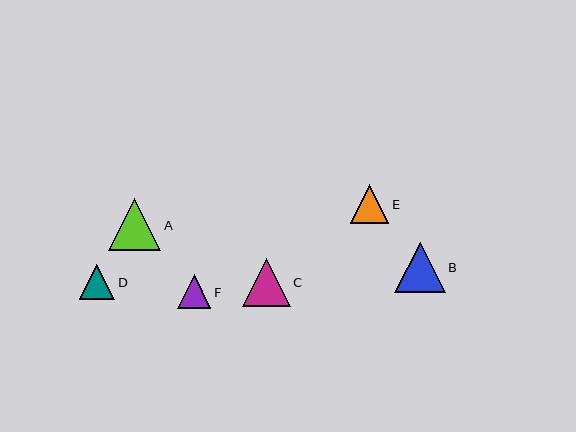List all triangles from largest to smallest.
From largest to smallest: A, B, C, E, D, F.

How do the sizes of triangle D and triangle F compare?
Triangle D and triangle F are approximately the same size.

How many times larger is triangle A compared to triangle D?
Triangle A is approximately 1.5 times the size of triangle D.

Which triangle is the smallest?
Triangle F is the smallest with a size of approximately 34 pixels.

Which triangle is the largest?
Triangle A is the largest with a size of approximately 52 pixels.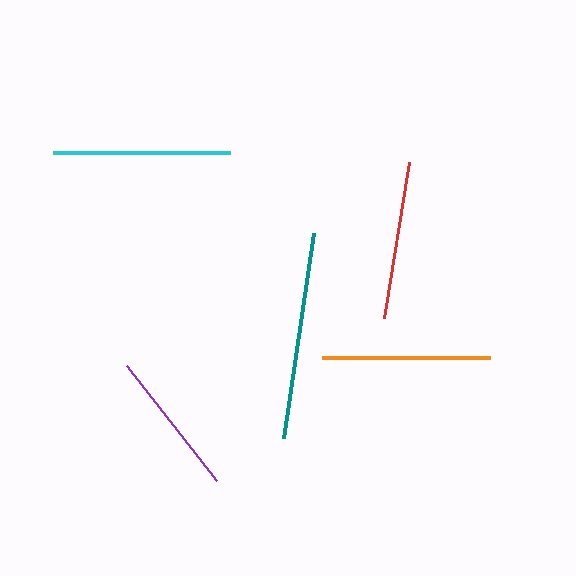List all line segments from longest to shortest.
From longest to shortest: teal, cyan, orange, red, purple.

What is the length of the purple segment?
The purple segment is approximately 146 pixels long.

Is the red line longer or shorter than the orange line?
The orange line is longer than the red line.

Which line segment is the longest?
The teal line is the longest at approximately 207 pixels.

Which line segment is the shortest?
The purple line is the shortest at approximately 146 pixels.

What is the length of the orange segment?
The orange segment is approximately 168 pixels long.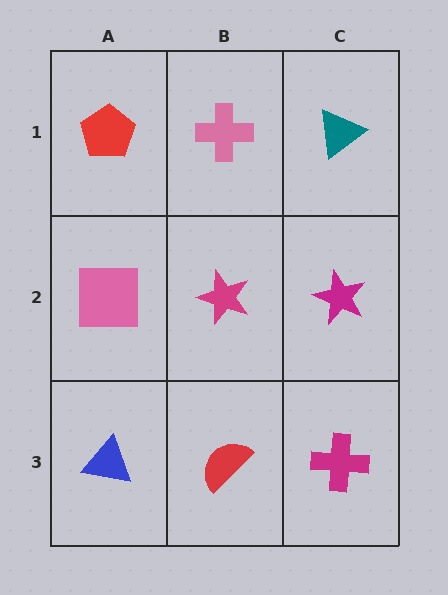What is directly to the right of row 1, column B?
A teal triangle.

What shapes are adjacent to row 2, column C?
A teal triangle (row 1, column C), a magenta cross (row 3, column C), a magenta star (row 2, column B).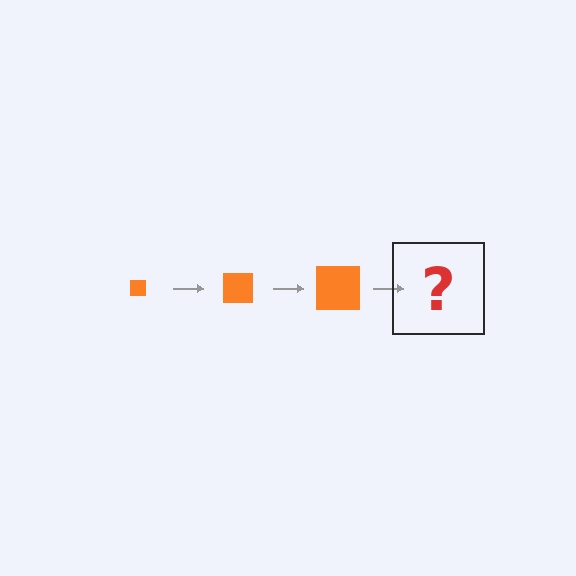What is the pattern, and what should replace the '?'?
The pattern is that the square gets progressively larger each step. The '?' should be an orange square, larger than the previous one.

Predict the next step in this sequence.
The next step is an orange square, larger than the previous one.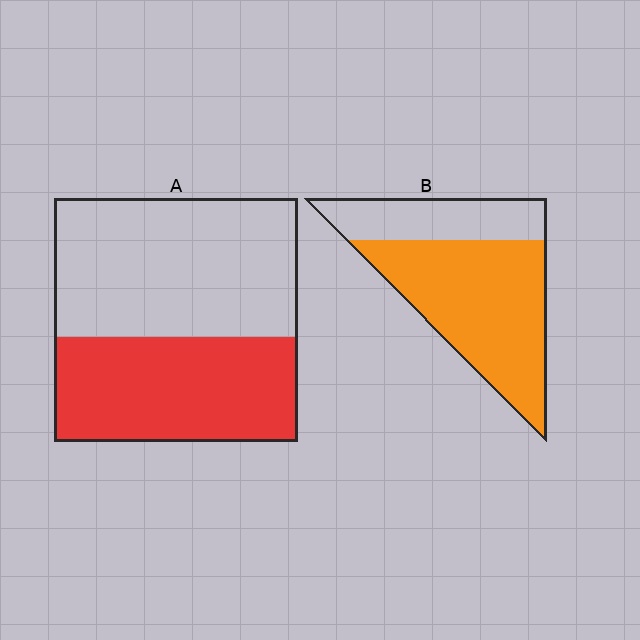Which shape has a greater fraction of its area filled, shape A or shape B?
Shape B.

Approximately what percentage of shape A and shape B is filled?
A is approximately 45% and B is approximately 70%.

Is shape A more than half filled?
No.